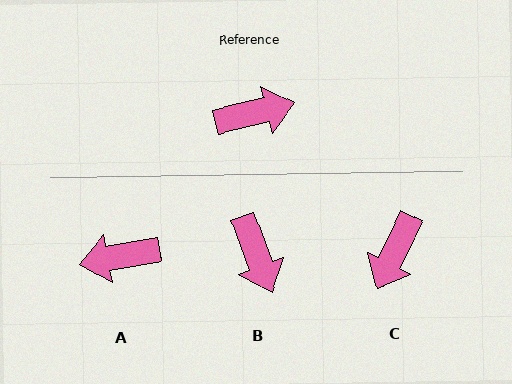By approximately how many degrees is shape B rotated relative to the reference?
Approximately 82 degrees clockwise.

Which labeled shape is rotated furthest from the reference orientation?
A, about 177 degrees away.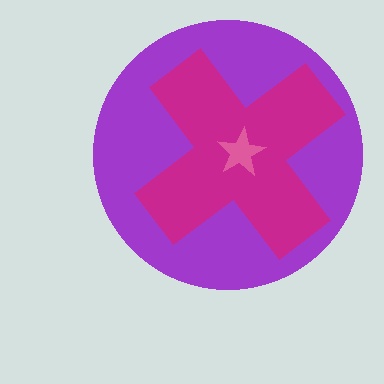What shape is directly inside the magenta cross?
The pink star.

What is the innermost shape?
The pink star.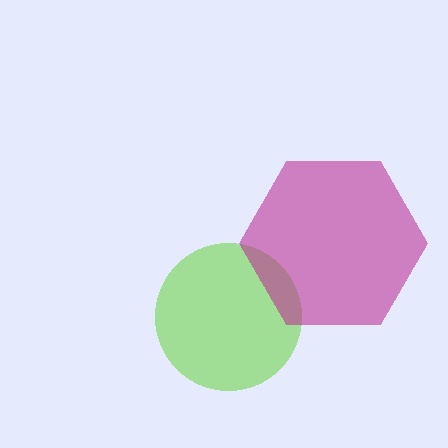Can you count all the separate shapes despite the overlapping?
Yes, there are 2 separate shapes.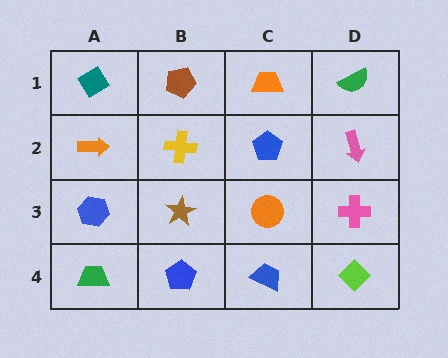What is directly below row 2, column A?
A blue hexagon.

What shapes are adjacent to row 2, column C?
An orange trapezoid (row 1, column C), an orange circle (row 3, column C), a yellow cross (row 2, column B), a pink arrow (row 2, column D).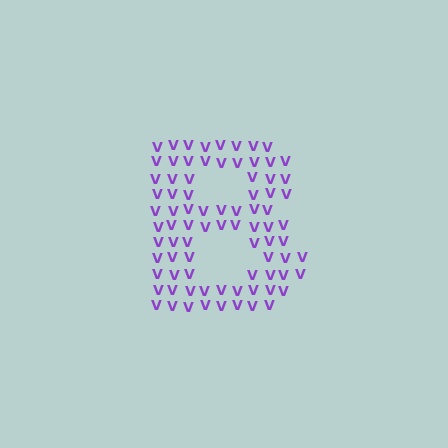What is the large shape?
The large shape is the letter B.